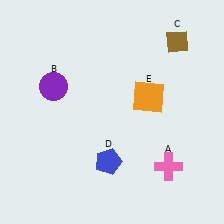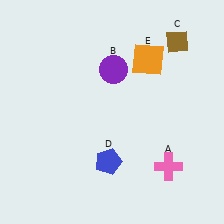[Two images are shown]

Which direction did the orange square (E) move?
The orange square (E) moved up.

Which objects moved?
The objects that moved are: the purple circle (B), the orange square (E).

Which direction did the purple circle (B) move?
The purple circle (B) moved right.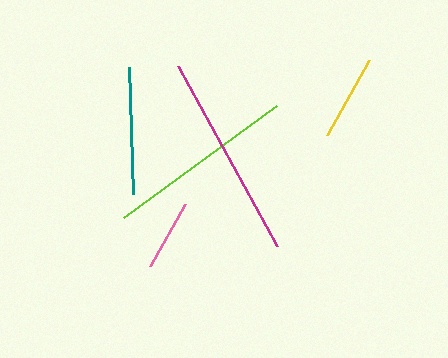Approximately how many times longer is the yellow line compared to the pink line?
The yellow line is approximately 1.2 times the length of the pink line.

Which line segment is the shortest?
The pink line is the shortest at approximately 72 pixels.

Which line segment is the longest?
The magenta line is the longest at approximately 206 pixels.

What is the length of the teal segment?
The teal segment is approximately 127 pixels long.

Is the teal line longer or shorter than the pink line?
The teal line is longer than the pink line.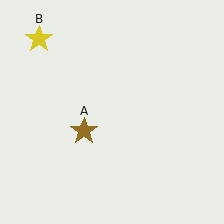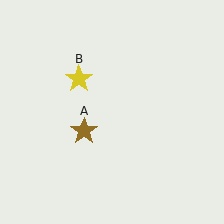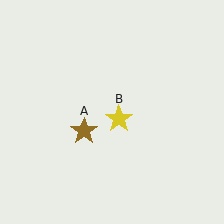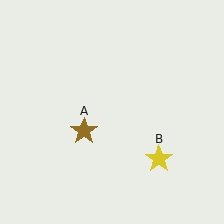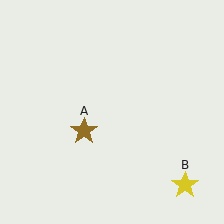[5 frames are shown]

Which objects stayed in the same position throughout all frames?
Brown star (object A) remained stationary.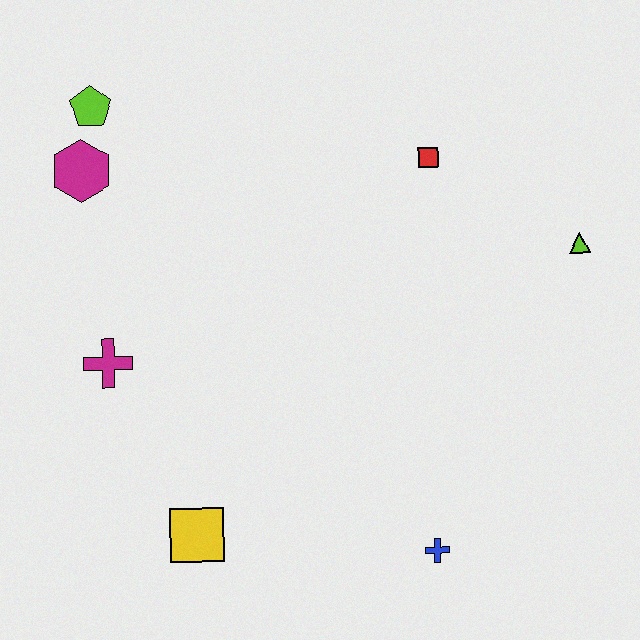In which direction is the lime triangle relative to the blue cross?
The lime triangle is above the blue cross.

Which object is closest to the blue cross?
The yellow square is closest to the blue cross.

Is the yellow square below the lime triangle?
Yes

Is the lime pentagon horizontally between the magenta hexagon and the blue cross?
Yes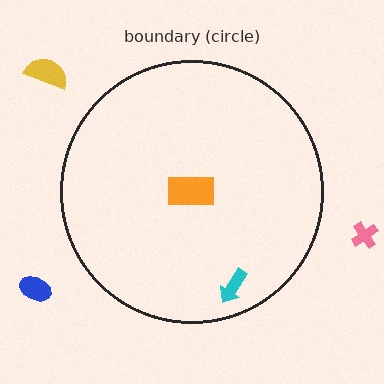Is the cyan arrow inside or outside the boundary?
Inside.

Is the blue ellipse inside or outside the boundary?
Outside.